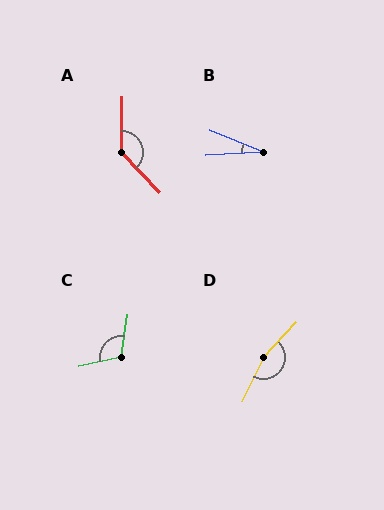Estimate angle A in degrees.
Approximately 136 degrees.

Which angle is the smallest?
B, at approximately 25 degrees.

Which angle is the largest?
D, at approximately 162 degrees.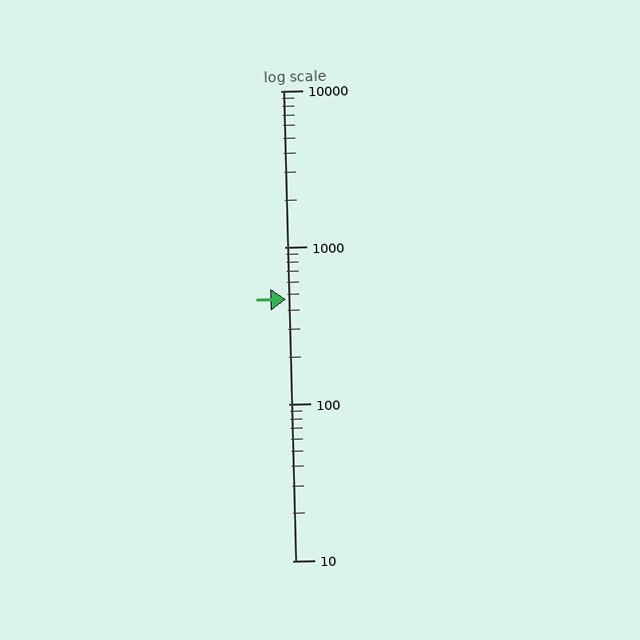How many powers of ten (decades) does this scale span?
The scale spans 3 decades, from 10 to 10000.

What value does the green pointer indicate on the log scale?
The pointer indicates approximately 470.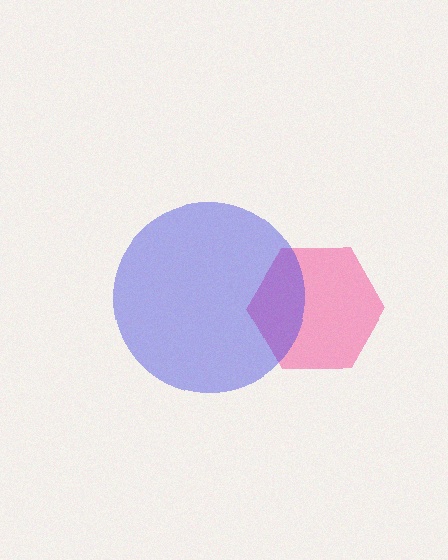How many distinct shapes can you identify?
There are 2 distinct shapes: a pink hexagon, a blue circle.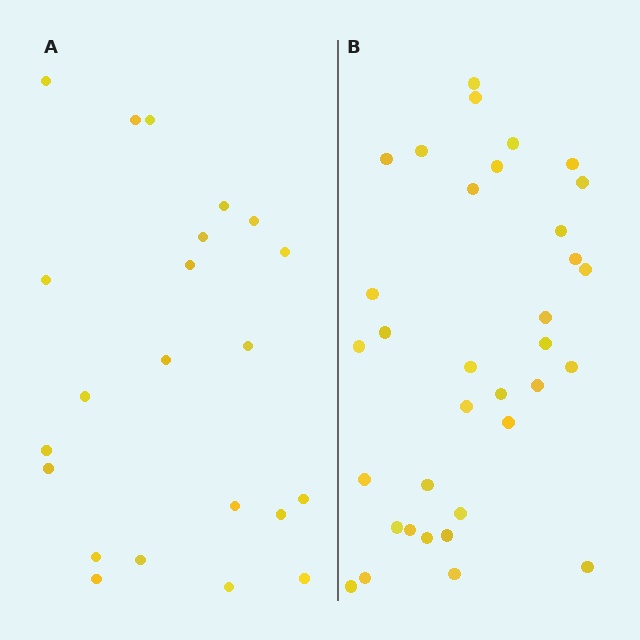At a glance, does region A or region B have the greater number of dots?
Region B (the right region) has more dots.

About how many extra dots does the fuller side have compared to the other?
Region B has roughly 12 or so more dots than region A.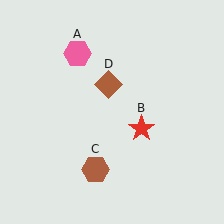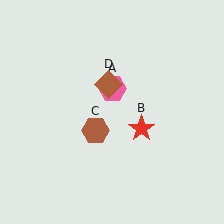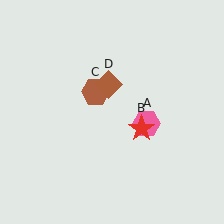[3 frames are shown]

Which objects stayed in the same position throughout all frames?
Red star (object B) and brown diamond (object D) remained stationary.